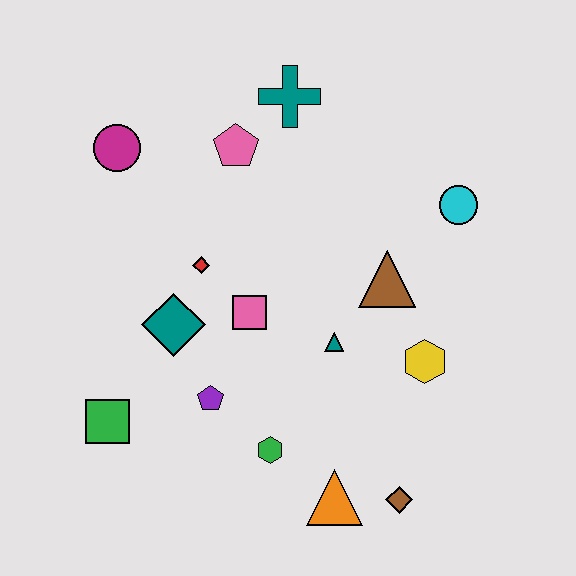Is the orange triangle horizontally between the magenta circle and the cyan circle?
Yes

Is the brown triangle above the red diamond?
No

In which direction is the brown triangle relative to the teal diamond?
The brown triangle is to the right of the teal diamond.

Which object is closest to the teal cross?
The pink pentagon is closest to the teal cross.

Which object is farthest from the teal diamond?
The cyan circle is farthest from the teal diamond.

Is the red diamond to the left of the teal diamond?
No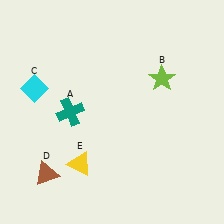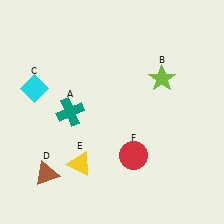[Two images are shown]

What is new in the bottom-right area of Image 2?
A red circle (F) was added in the bottom-right area of Image 2.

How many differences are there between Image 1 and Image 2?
There is 1 difference between the two images.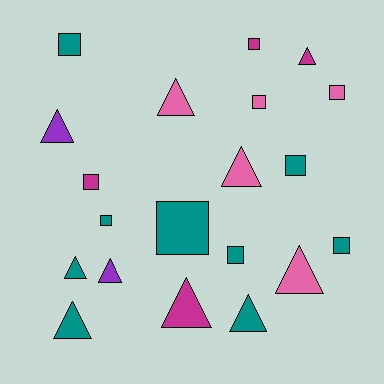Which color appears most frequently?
Teal, with 9 objects.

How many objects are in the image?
There are 20 objects.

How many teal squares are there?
There are 6 teal squares.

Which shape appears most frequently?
Square, with 10 objects.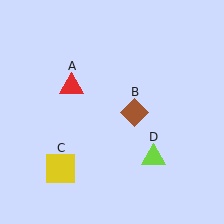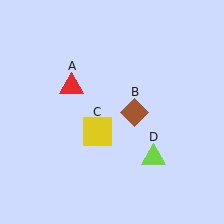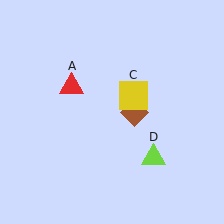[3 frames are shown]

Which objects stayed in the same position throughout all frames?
Red triangle (object A) and brown diamond (object B) and lime triangle (object D) remained stationary.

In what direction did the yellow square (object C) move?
The yellow square (object C) moved up and to the right.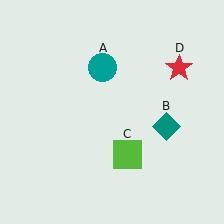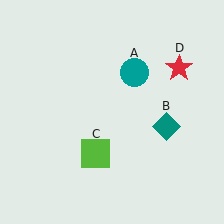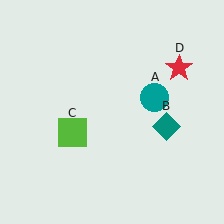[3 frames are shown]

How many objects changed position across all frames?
2 objects changed position: teal circle (object A), lime square (object C).